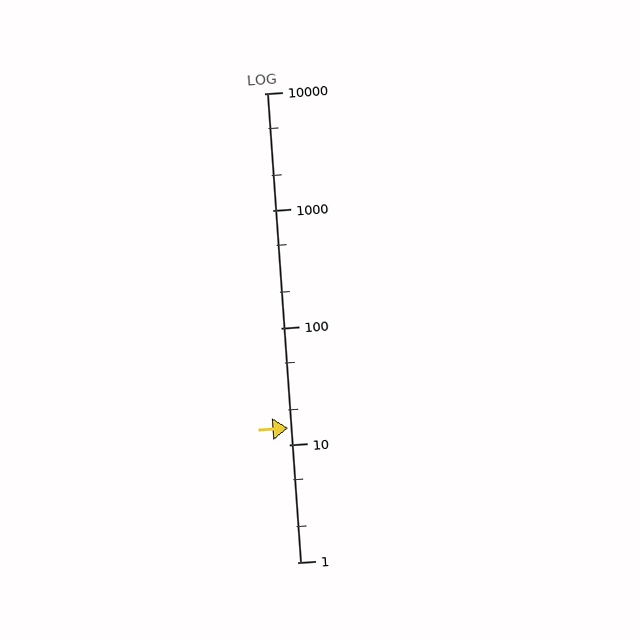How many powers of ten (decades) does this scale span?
The scale spans 4 decades, from 1 to 10000.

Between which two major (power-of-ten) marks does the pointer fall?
The pointer is between 10 and 100.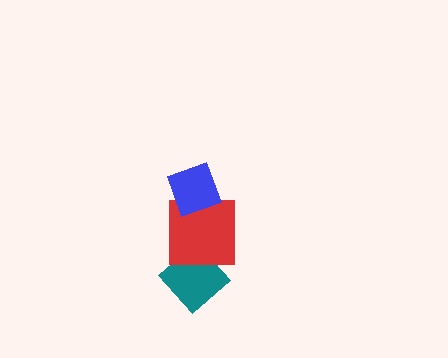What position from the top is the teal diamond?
The teal diamond is 3rd from the top.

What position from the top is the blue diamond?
The blue diamond is 1st from the top.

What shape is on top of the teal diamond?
The red square is on top of the teal diamond.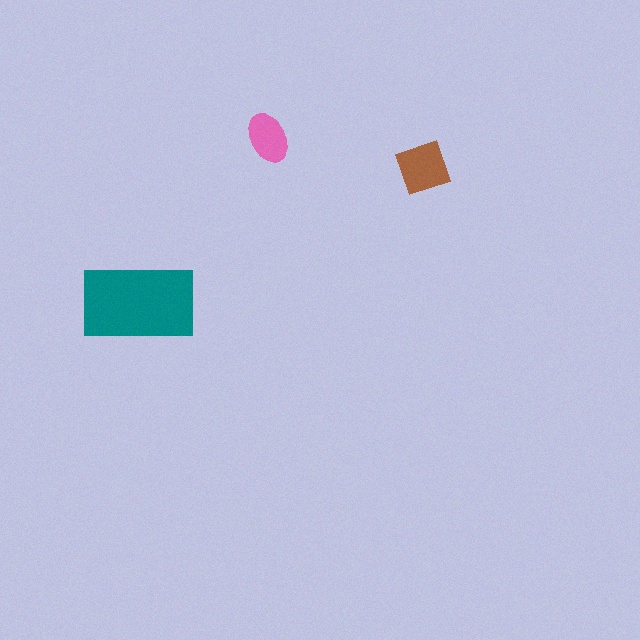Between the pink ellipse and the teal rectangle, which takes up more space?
The teal rectangle.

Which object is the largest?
The teal rectangle.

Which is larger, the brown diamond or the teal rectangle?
The teal rectangle.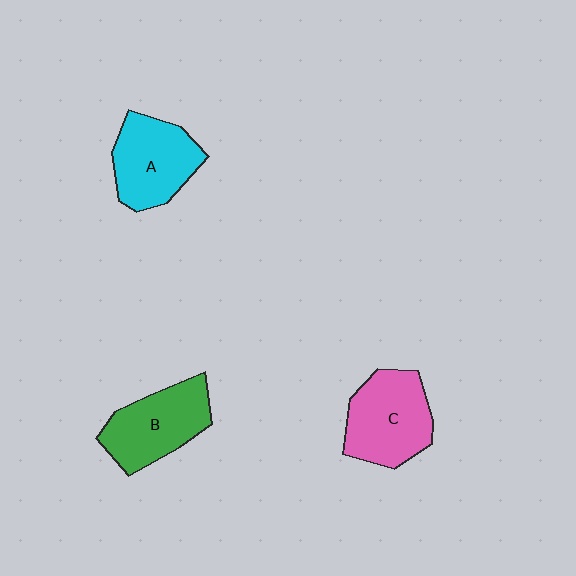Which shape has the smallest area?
Shape A (cyan).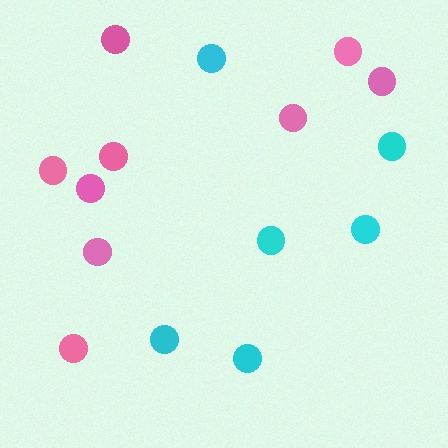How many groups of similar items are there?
There are 2 groups: one group of cyan circles (6) and one group of pink circles (9).